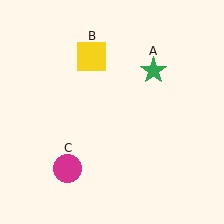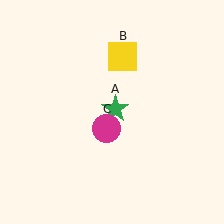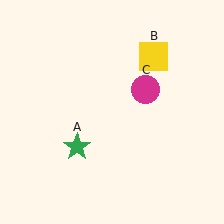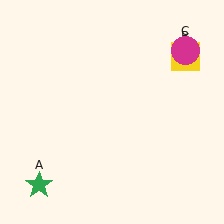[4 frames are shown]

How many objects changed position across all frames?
3 objects changed position: green star (object A), yellow square (object B), magenta circle (object C).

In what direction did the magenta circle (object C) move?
The magenta circle (object C) moved up and to the right.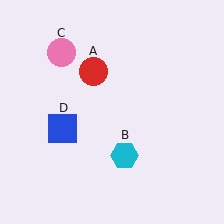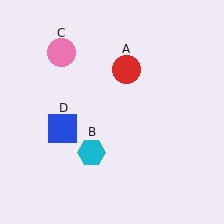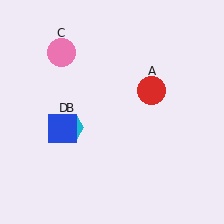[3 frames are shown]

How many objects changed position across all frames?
2 objects changed position: red circle (object A), cyan hexagon (object B).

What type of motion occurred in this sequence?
The red circle (object A), cyan hexagon (object B) rotated clockwise around the center of the scene.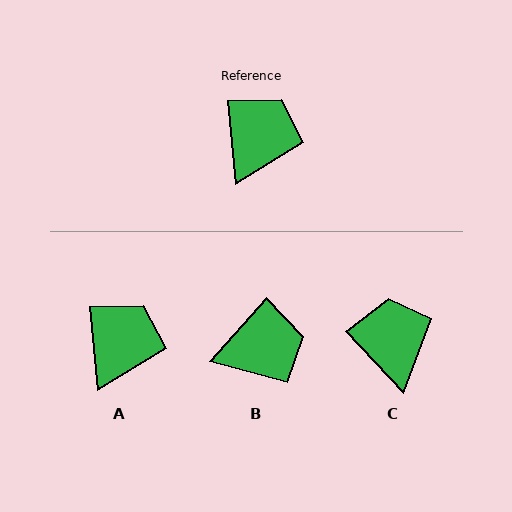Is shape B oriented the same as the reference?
No, it is off by about 47 degrees.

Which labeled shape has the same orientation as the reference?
A.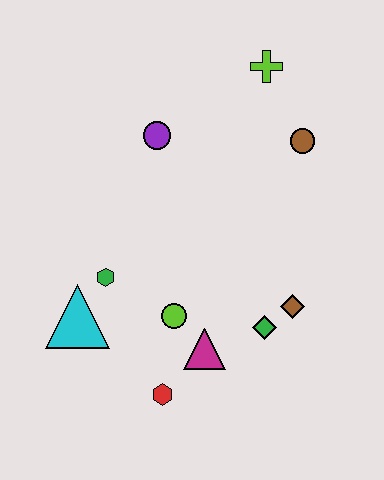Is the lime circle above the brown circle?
No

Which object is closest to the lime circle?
The magenta triangle is closest to the lime circle.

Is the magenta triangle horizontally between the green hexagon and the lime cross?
Yes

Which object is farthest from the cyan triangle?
The lime cross is farthest from the cyan triangle.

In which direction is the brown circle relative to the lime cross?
The brown circle is below the lime cross.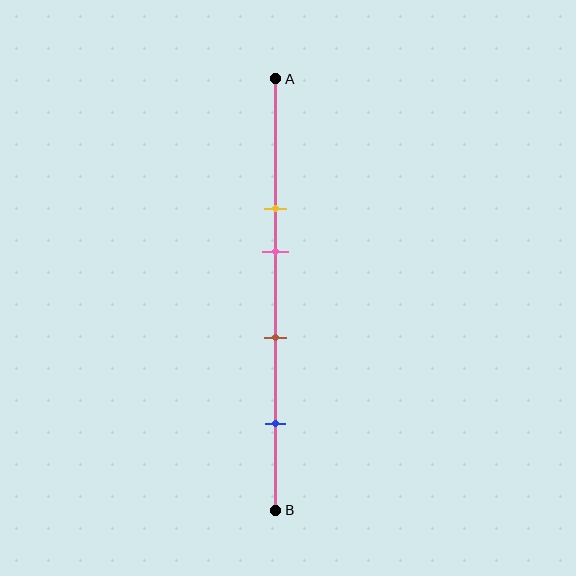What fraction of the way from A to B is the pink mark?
The pink mark is approximately 40% (0.4) of the way from A to B.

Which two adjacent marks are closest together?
The yellow and pink marks are the closest adjacent pair.